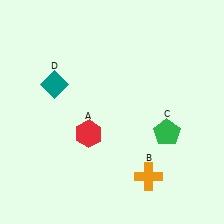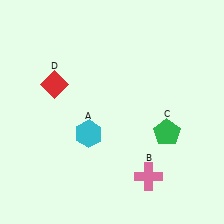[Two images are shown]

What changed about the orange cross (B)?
In Image 1, B is orange. In Image 2, it changed to pink.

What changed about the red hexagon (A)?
In Image 1, A is red. In Image 2, it changed to cyan.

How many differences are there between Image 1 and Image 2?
There are 3 differences between the two images.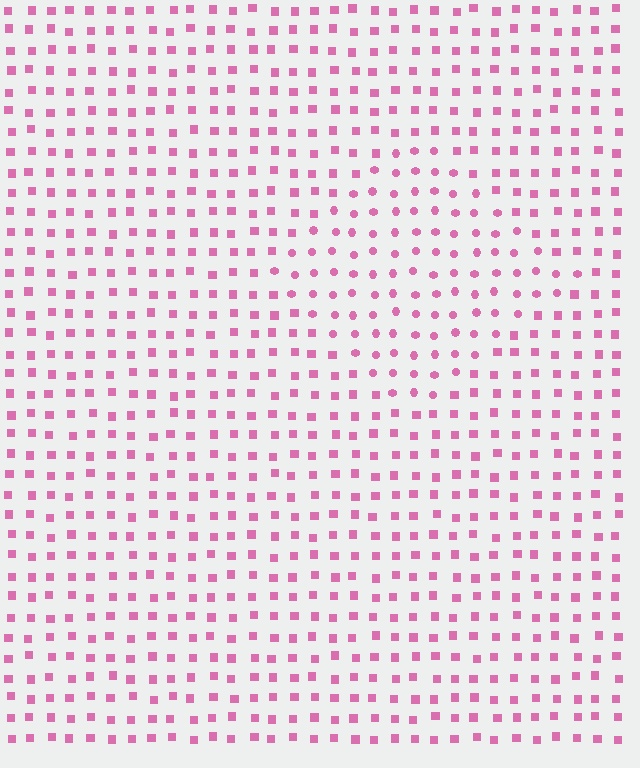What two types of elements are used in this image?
The image uses circles inside the diamond region and squares outside it.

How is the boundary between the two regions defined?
The boundary is defined by a change in element shape: circles inside vs. squares outside. All elements share the same color and spacing.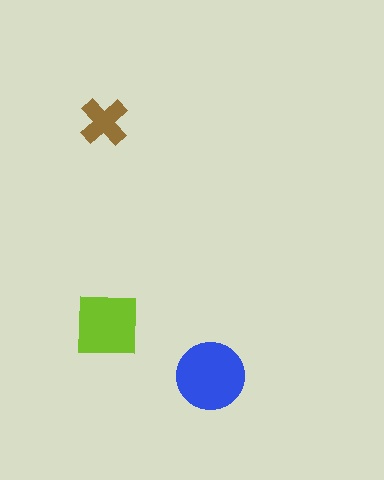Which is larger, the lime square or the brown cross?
The lime square.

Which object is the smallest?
The brown cross.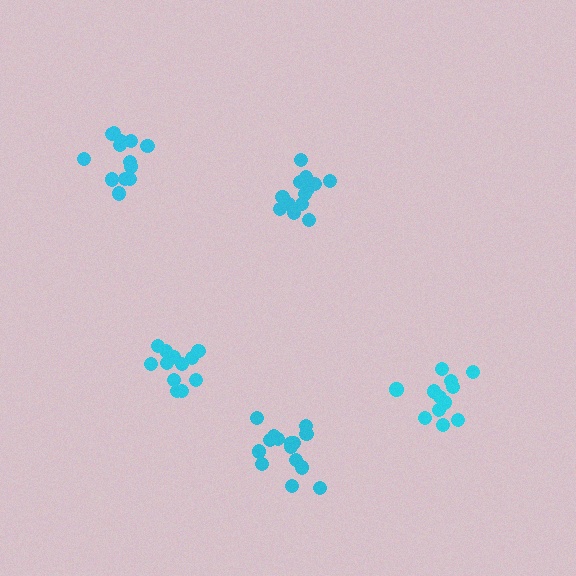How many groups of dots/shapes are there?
There are 5 groups.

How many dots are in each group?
Group 1: 12 dots, Group 2: 13 dots, Group 3: 12 dots, Group 4: 14 dots, Group 5: 15 dots (66 total).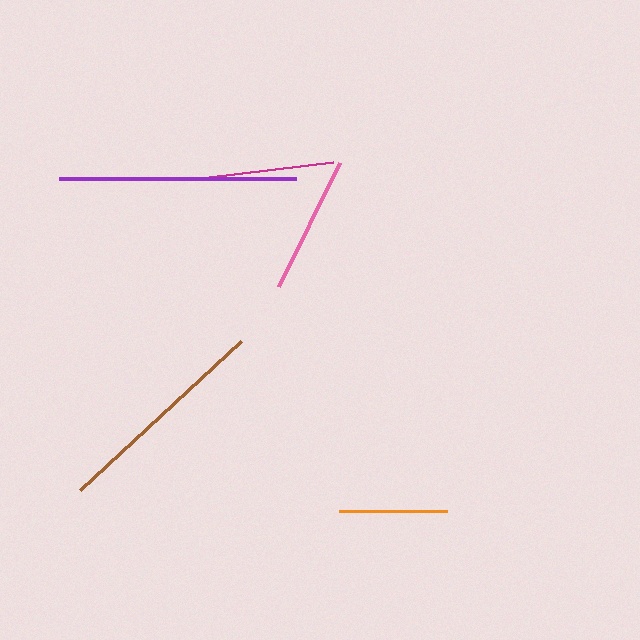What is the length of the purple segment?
The purple segment is approximately 237 pixels long.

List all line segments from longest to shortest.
From longest to shortest: purple, brown, pink, magenta, orange.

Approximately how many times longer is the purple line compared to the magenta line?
The purple line is approximately 1.9 times the length of the magenta line.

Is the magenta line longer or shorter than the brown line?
The brown line is longer than the magenta line.